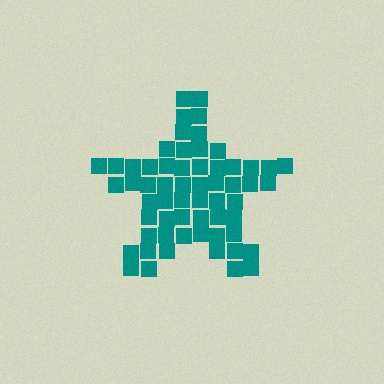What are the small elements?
The small elements are squares.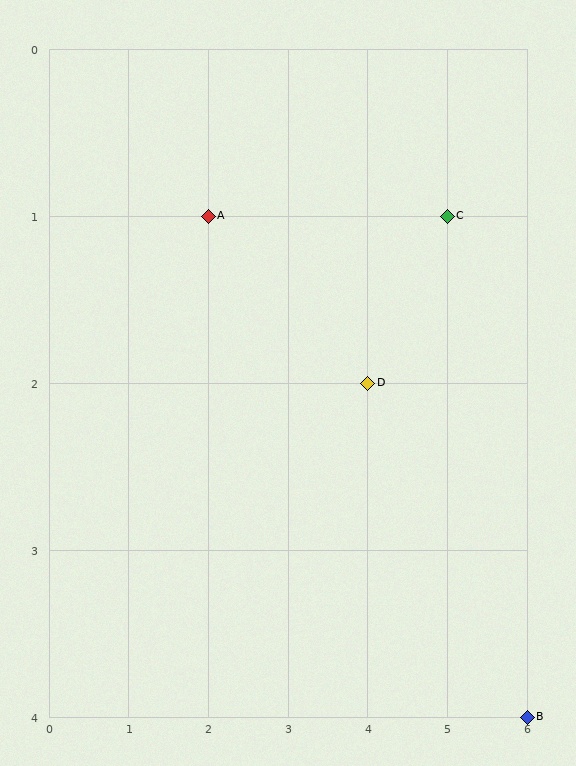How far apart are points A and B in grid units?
Points A and B are 4 columns and 3 rows apart (about 5.0 grid units diagonally).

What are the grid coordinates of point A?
Point A is at grid coordinates (2, 1).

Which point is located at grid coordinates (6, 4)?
Point B is at (6, 4).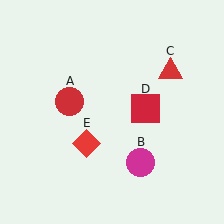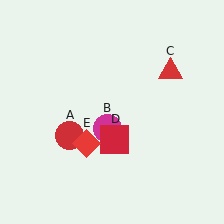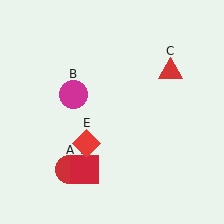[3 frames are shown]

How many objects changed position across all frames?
3 objects changed position: red circle (object A), magenta circle (object B), red square (object D).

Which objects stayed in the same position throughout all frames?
Red triangle (object C) and red diamond (object E) remained stationary.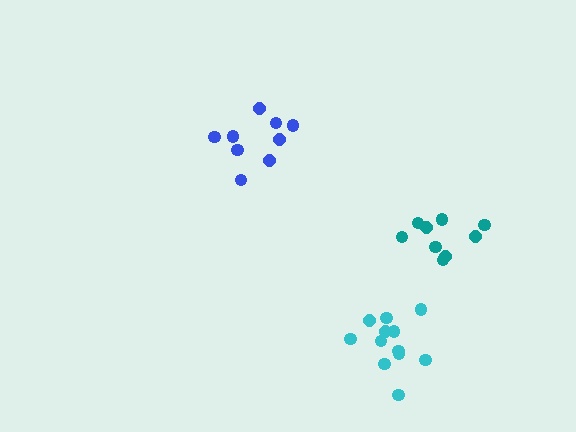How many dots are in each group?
Group 1: 9 dots, Group 2: 9 dots, Group 3: 12 dots (30 total).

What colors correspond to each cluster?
The clusters are colored: blue, teal, cyan.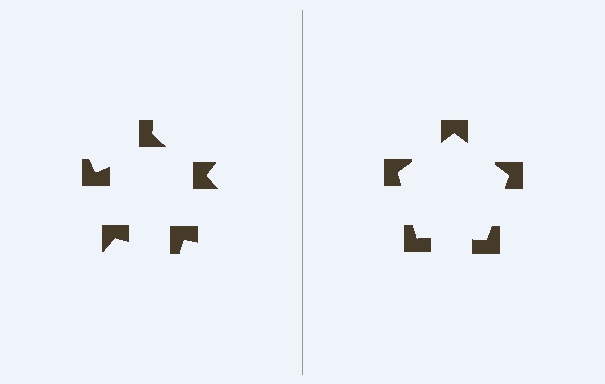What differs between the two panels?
The notched squares are positioned identically on both sides; only the wedge orientations differ. On the right they align to a pentagon; on the left they are misaligned.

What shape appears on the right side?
An illusory pentagon.